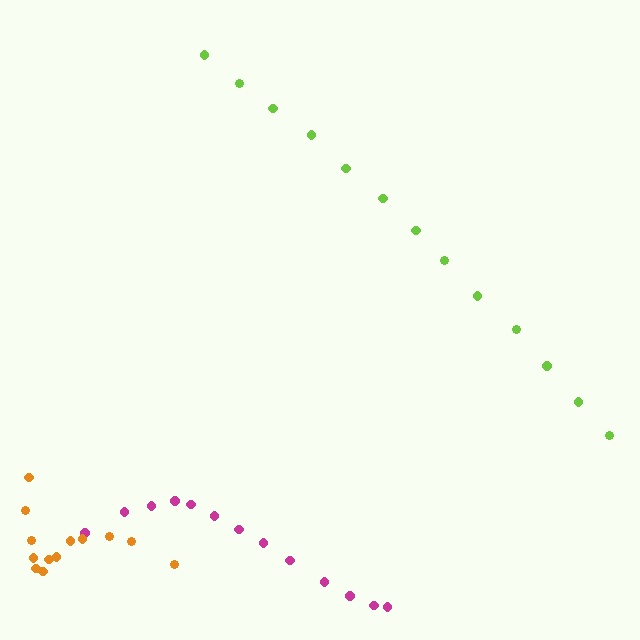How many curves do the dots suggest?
There are 3 distinct paths.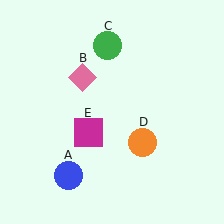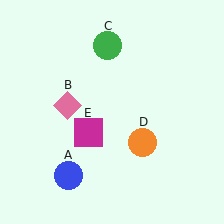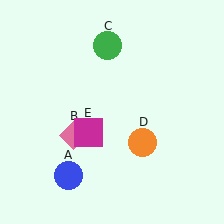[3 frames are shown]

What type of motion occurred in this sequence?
The pink diamond (object B) rotated counterclockwise around the center of the scene.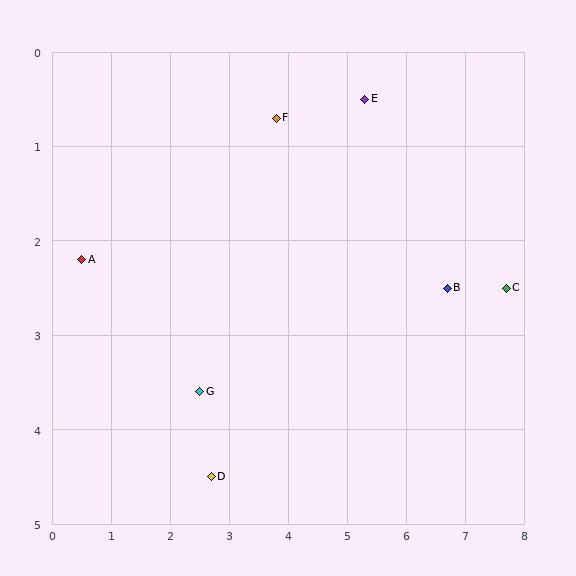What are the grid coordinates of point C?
Point C is at approximately (7.7, 2.5).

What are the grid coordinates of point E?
Point E is at approximately (5.3, 0.5).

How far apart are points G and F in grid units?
Points G and F are about 3.2 grid units apart.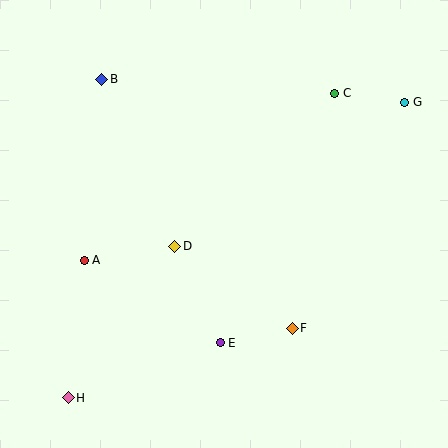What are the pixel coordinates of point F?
Point F is at (292, 328).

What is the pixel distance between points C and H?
The distance between C and H is 405 pixels.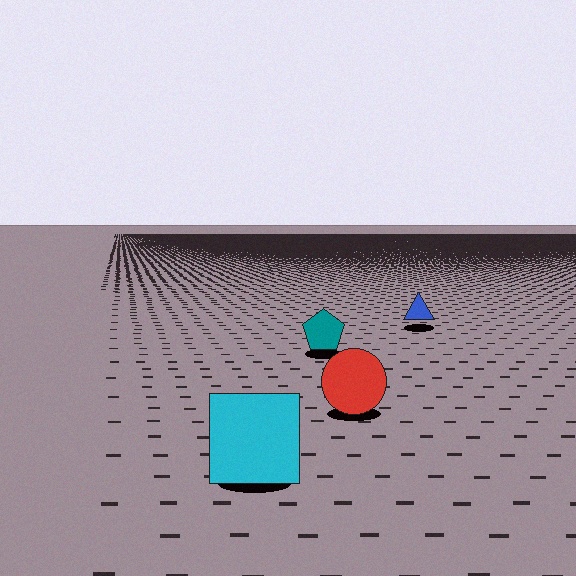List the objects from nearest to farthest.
From nearest to farthest: the cyan square, the red circle, the teal pentagon, the blue triangle.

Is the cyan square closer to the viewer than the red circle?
Yes. The cyan square is closer — you can tell from the texture gradient: the ground texture is coarser near it.